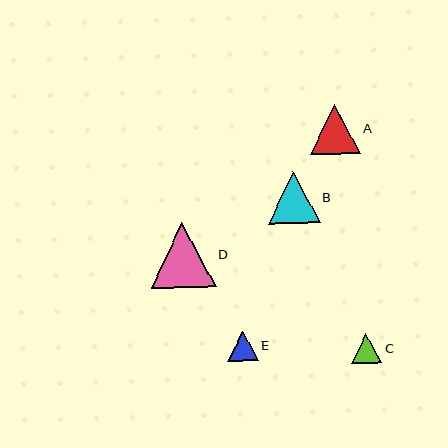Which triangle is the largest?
Triangle D is the largest with a size of approximately 65 pixels.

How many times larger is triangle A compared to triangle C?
Triangle A is approximately 1.7 times the size of triangle C.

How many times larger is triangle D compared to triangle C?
Triangle D is approximately 2.1 times the size of triangle C.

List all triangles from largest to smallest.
From largest to smallest: D, B, A, C, E.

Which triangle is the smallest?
Triangle E is the smallest with a size of approximately 30 pixels.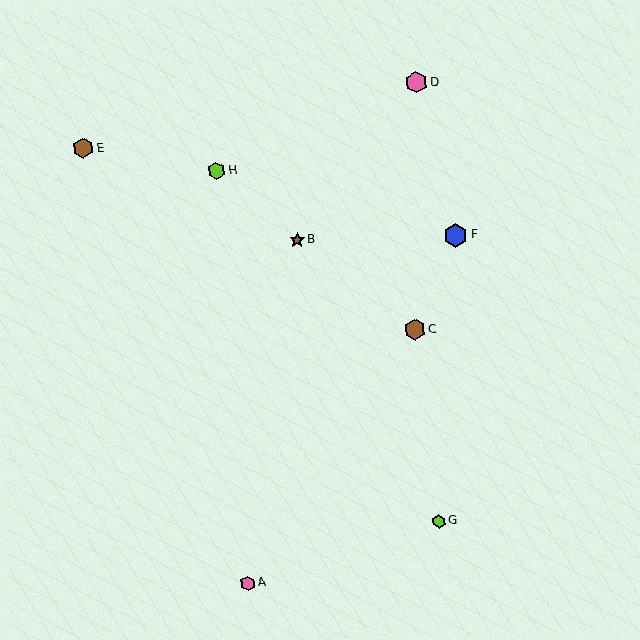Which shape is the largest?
The blue hexagon (labeled F) is the largest.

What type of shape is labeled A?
Shape A is a pink hexagon.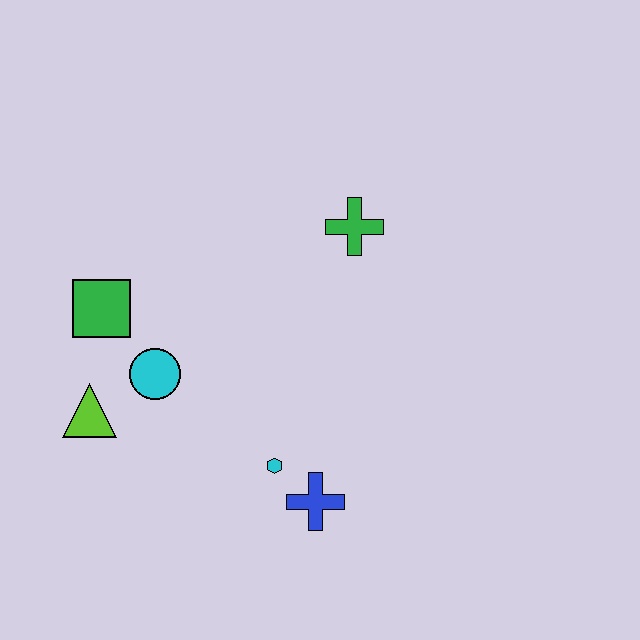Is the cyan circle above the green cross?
No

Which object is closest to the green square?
The cyan circle is closest to the green square.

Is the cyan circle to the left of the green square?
No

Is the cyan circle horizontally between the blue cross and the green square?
Yes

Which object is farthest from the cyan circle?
The green cross is farthest from the cyan circle.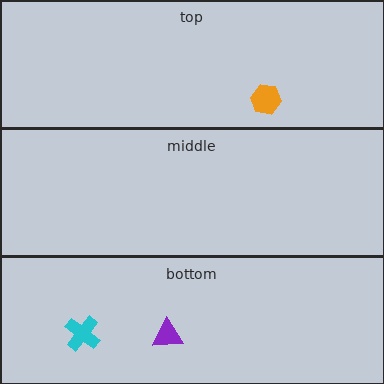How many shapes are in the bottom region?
2.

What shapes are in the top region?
The orange hexagon.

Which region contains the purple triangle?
The bottom region.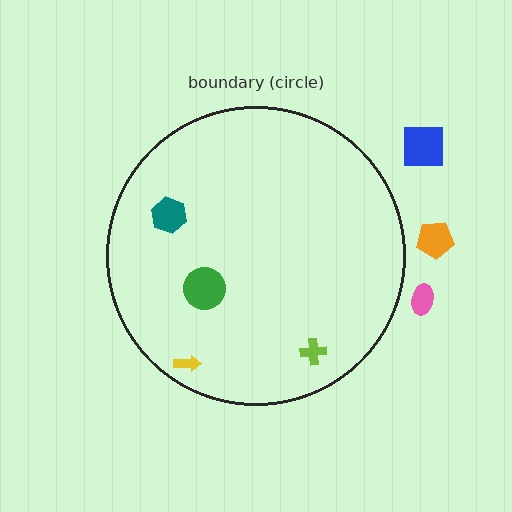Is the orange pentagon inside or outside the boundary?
Outside.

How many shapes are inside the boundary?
4 inside, 3 outside.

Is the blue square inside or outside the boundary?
Outside.